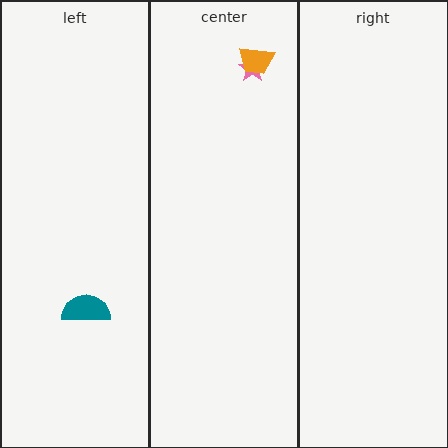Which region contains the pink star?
The center region.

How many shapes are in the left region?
1.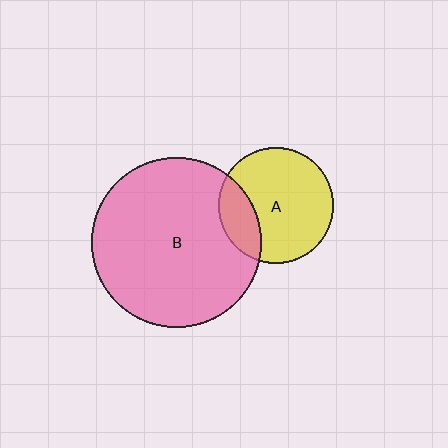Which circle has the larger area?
Circle B (pink).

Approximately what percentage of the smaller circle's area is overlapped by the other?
Approximately 20%.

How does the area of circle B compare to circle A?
Approximately 2.2 times.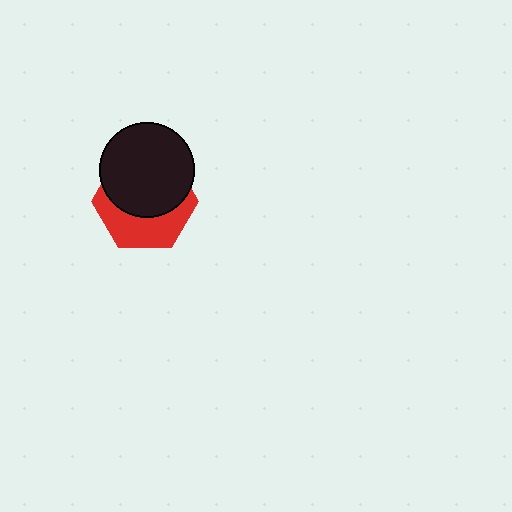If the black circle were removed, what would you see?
You would see the complete red hexagon.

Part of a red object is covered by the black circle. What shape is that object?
It is a hexagon.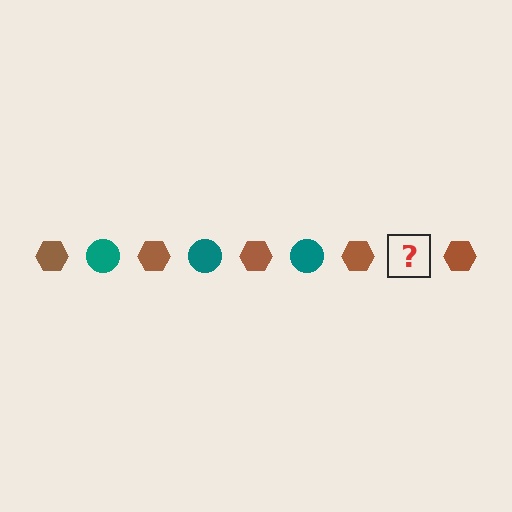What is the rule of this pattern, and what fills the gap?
The rule is that the pattern alternates between brown hexagon and teal circle. The gap should be filled with a teal circle.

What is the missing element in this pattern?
The missing element is a teal circle.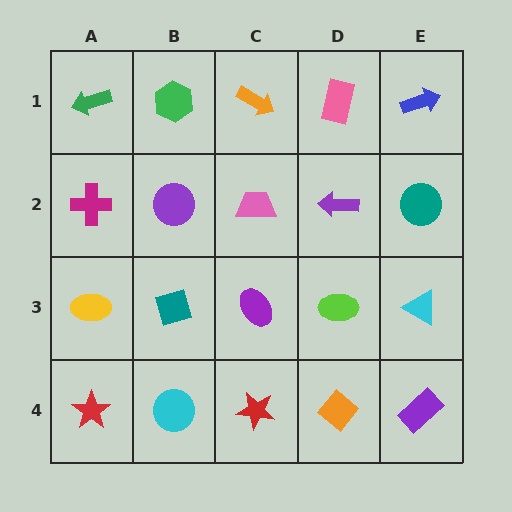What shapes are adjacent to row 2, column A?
A green arrow (row 1, column A), a yellow ellipse (row 3, column A), a purple circle (row 2, column B).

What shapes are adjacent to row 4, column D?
A lime ellipse (row 3, column D), a red star (row 4, column C), a purple rectangle (row 4, column E).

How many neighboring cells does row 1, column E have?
2.